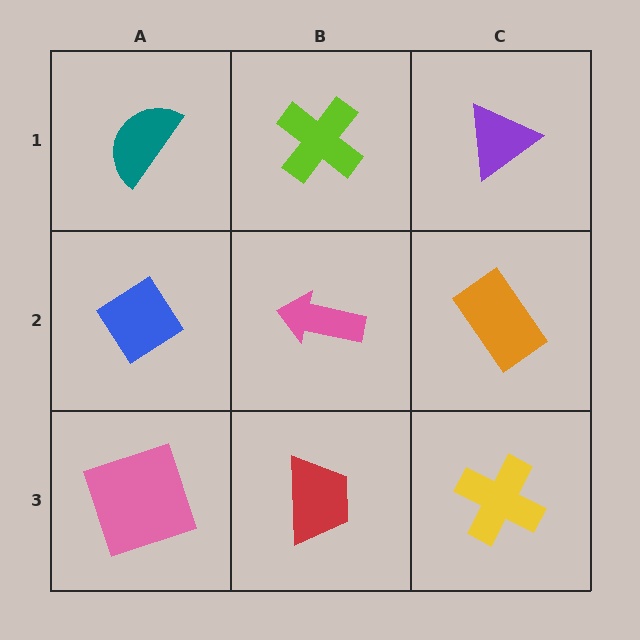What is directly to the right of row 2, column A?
A pink arrow.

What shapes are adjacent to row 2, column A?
A teal semicircle (row 1, column A), a pink square (row 3, column A), a pink arrow (row 2, column B).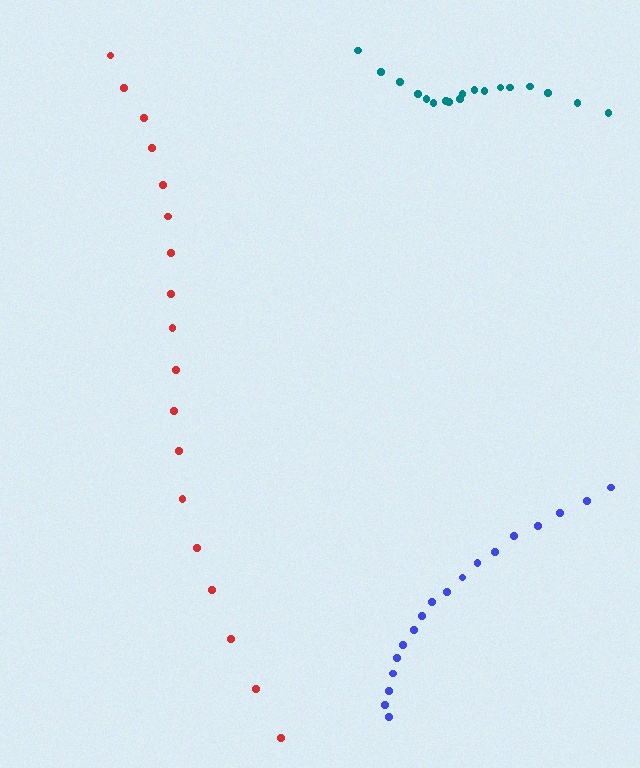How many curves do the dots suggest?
There are 3 distinct paths.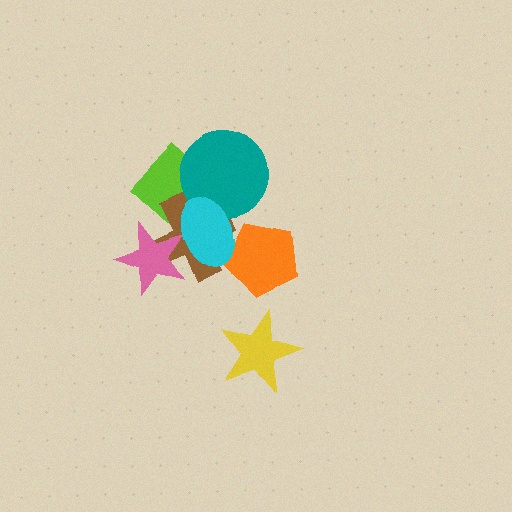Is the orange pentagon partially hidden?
Yes, it is partially covered by another shape.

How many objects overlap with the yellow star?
0 objects overlap with the yellow star.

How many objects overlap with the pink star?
3 objects overlap with the pink star.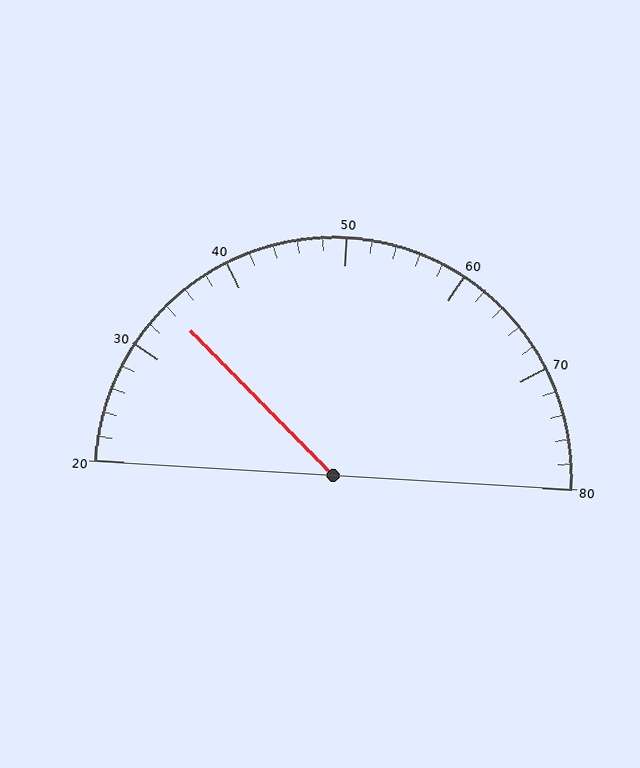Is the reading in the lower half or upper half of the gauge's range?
The reading is in the lower half of the range (20 to 80).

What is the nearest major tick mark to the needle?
The nearest major tick mark is 30.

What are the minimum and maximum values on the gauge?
The gauge ranges from 20 to 80.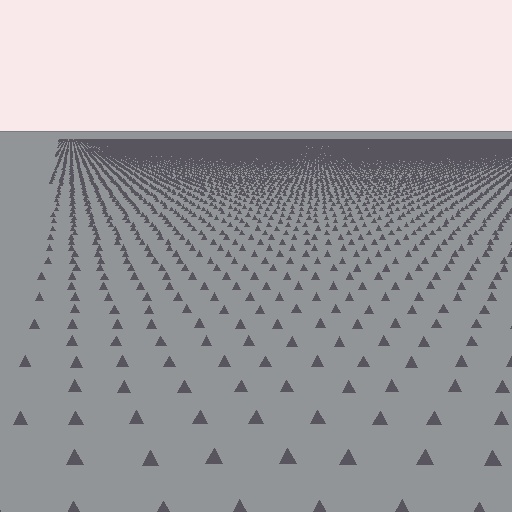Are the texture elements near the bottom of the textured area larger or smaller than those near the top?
Larger. Near the bottom, elements are closer to the viewer and appear at a bigger on-screen size.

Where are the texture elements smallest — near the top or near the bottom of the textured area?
Near the top.